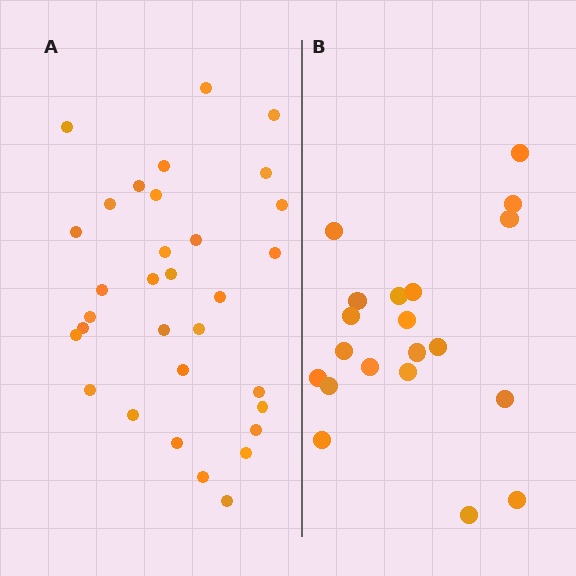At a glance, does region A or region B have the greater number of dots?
Region A (the left region) has more dots.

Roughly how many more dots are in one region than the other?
Region A has roughly 12 or so more dots than region B.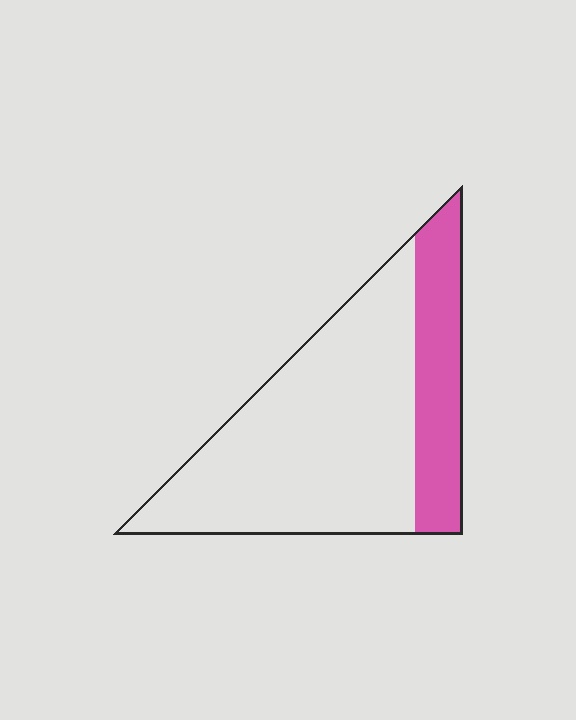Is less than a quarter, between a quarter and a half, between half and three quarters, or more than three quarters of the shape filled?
Between a quarter and a half.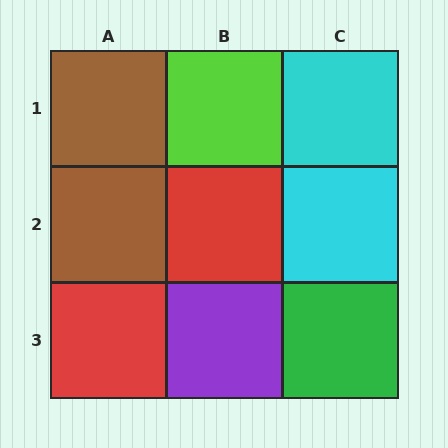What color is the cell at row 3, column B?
Purple.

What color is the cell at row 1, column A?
Brown.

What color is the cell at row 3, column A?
Red.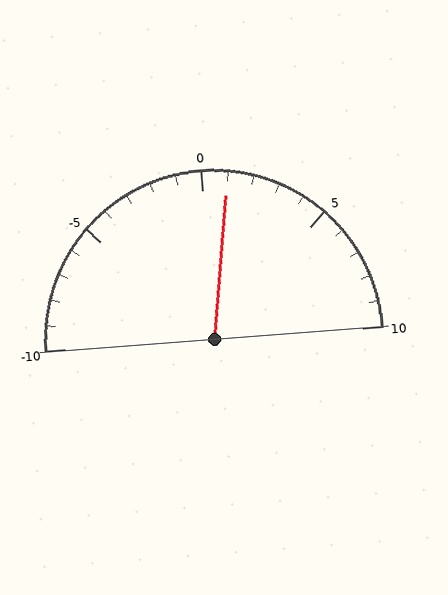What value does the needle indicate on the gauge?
The needle indicates approximately 1.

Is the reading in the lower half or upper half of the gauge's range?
The reading is in the upper half of the range (-10 to 10).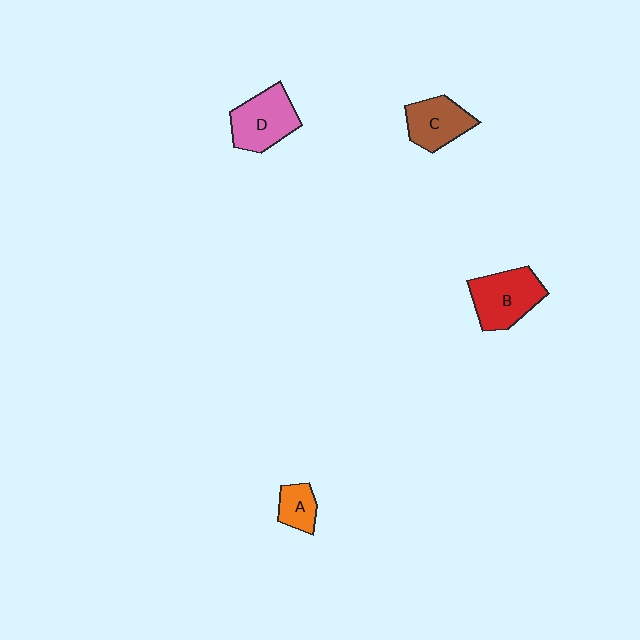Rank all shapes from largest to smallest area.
From largest to smallest: B (red), D (pink), C (brown), A (orange).